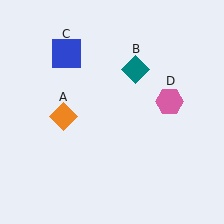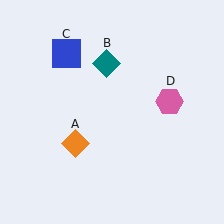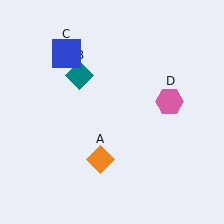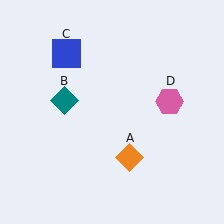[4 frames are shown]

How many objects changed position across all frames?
2 objects changed position: orange diamond (object A), teal diamond (object B).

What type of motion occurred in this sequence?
The orange diamond (object A), teal diamond (object B) rotated counterclockwise around the center of the scene.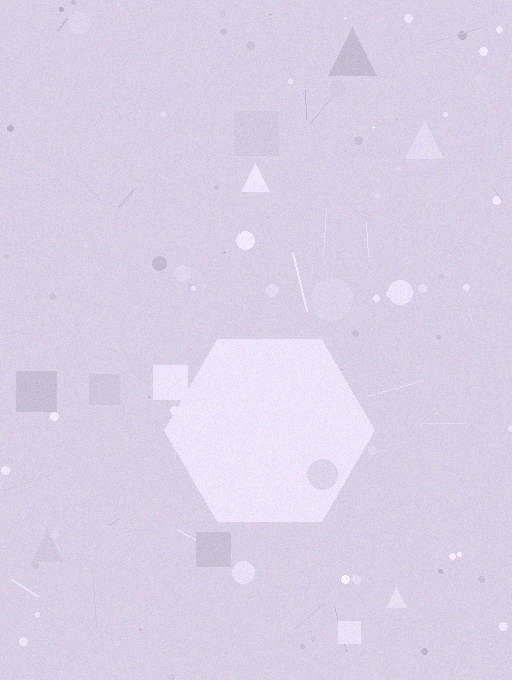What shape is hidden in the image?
A hexagon is hidden in the image.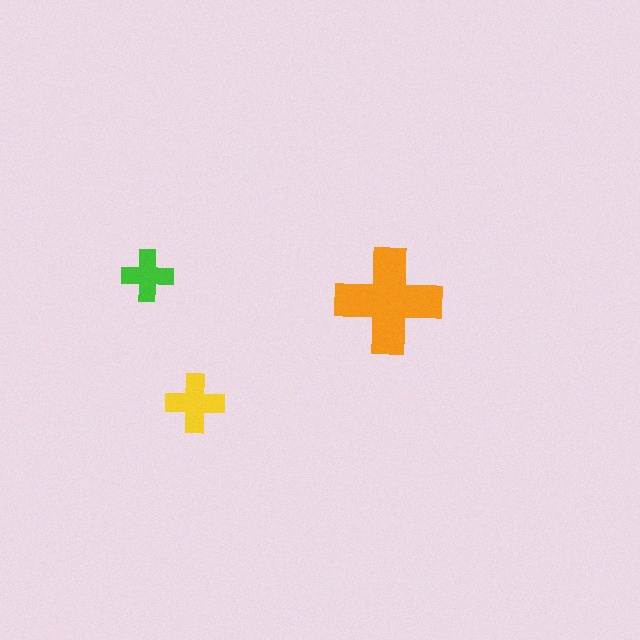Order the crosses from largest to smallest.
the orange one, the yellow one, the green one.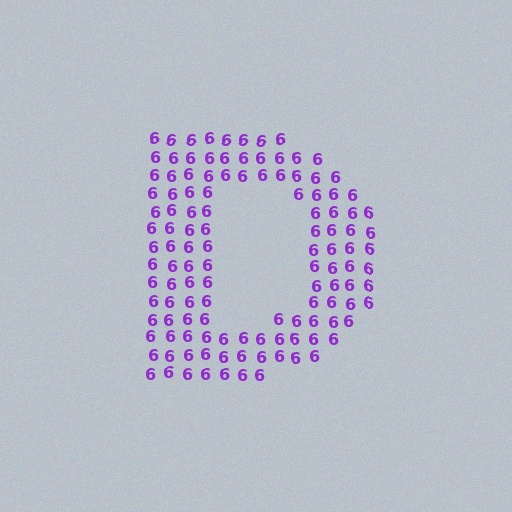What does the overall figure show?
The overall figure shows the letter D.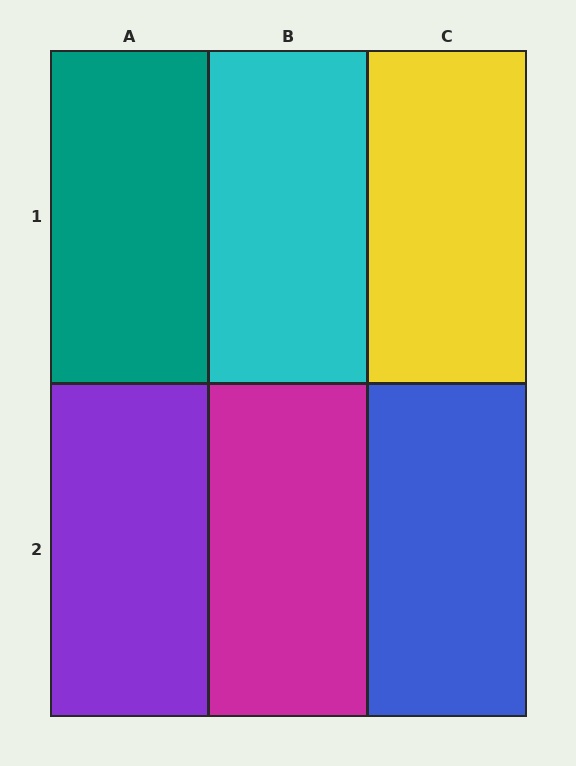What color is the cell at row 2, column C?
Blue.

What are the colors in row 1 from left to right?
Teal, cyan, yellow.